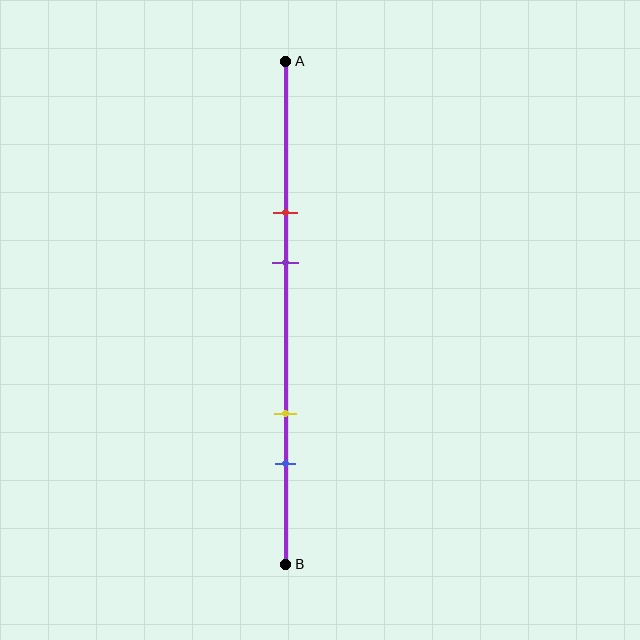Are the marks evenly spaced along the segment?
No, the marks are not evenly spaced.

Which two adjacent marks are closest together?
The red and purple marks are the closest adjacent pair.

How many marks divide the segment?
There are 4 marks dividing the segment.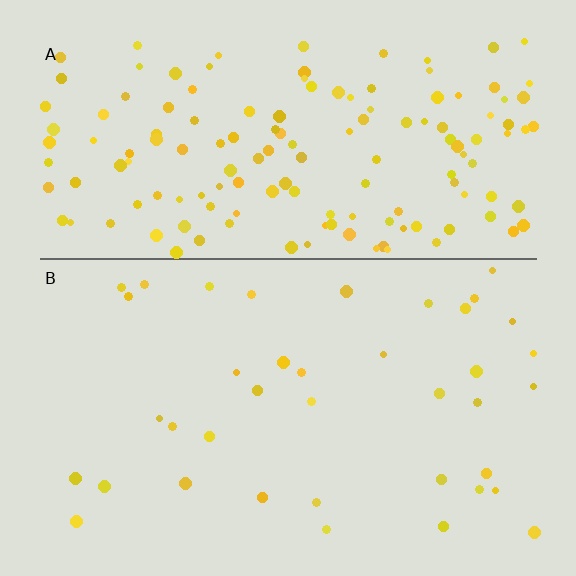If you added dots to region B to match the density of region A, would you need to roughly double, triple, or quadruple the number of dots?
Approximately quadruple.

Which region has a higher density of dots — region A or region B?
A (the top).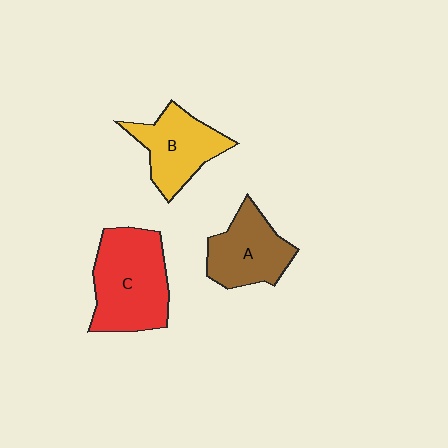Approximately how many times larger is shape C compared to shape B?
Approximately 1.4 times.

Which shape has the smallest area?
Shape A (brown).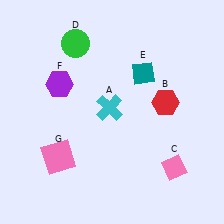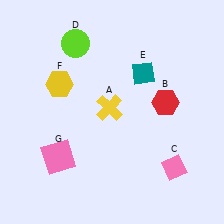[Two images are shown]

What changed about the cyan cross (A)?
In Image 1, A is cyan. In Image 2, it changed to yellow.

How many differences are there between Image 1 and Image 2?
There are 3 differences between the two images.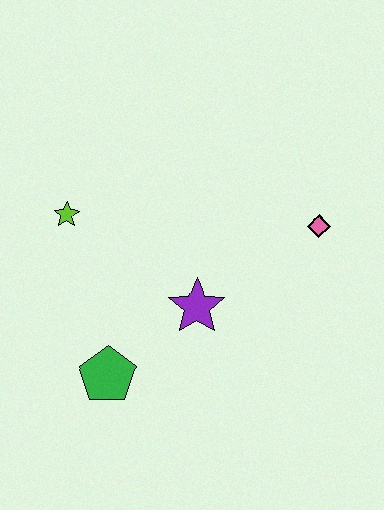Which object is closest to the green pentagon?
The purple star is closest to the green pentagon.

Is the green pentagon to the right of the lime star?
Yes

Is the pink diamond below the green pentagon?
No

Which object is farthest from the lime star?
The pink diamond is farthest from the lime star.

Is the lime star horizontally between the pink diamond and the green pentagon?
No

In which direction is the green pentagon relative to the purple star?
The green pentagon is to the left of the purple star.